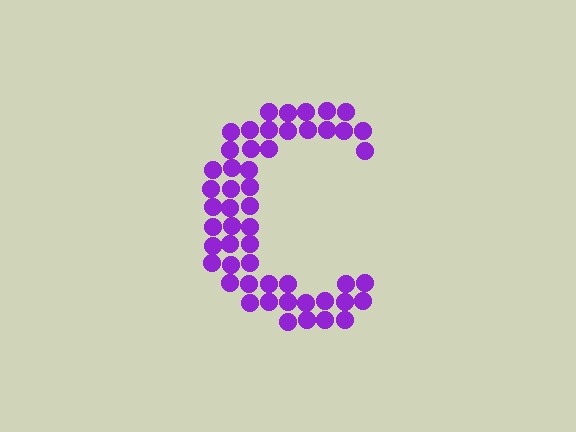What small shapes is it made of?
It is made of small circles.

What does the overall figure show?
The overall figure shows the letter C.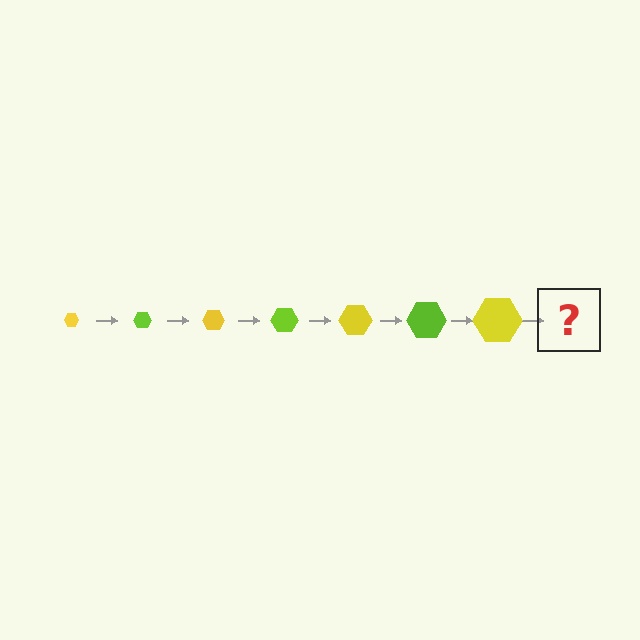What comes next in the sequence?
The next element should be a lime hexagon, larger than the previous one.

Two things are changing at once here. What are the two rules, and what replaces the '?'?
The two rules are that the hexagon grows larger each step and the color cycles through yellow and lime. The '?' should be a lime hexagon, larger than the previous one.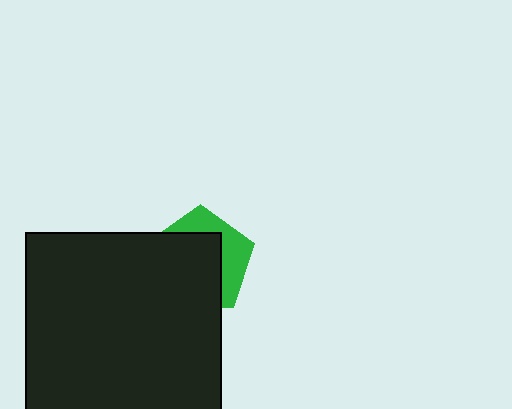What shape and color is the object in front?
The object in front is a black square.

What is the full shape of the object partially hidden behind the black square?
The partially hidden object is a green pentagon.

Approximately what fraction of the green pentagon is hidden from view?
Roughly 64% of the green pentagon is hidden behind the black square.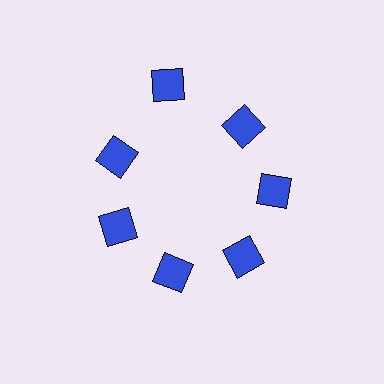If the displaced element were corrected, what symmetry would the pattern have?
It would have 7-fold rotational symmetry — the pattern would map onto itself every 51 degrees.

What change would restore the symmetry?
The symmetry would be restored by moving it inward, back onto the ring so that all 7 squares sit at equal angles and equal distance from the center.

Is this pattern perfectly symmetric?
No. The 7 blue squares are arranged in a ring, but one element near the 12 o'clock position is pushed outward from the center, breaking the 7-fold rotational symmetry.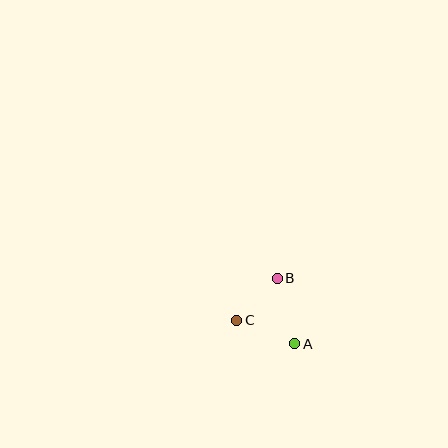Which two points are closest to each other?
Points B and C are closest to each other.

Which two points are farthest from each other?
Points A and B are farthest from each other.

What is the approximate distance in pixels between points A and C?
The distance between A and C is approximately 62 pixels.